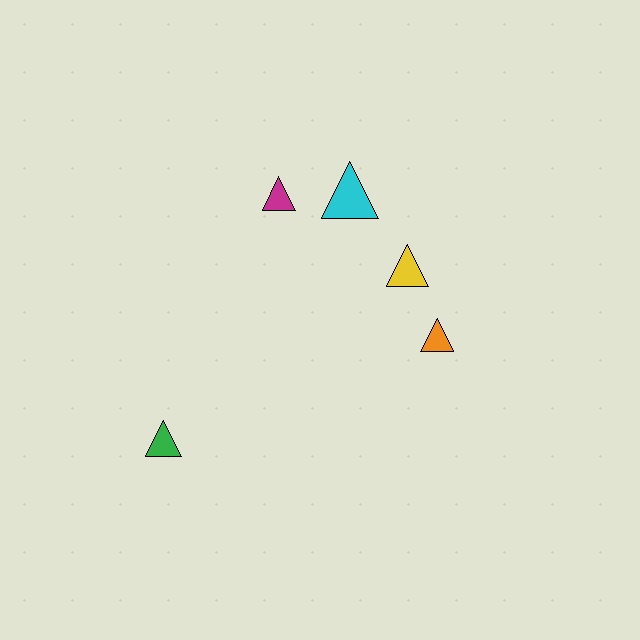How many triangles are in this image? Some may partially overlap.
There are 5 triangles.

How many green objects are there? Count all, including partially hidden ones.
There is 1 green object.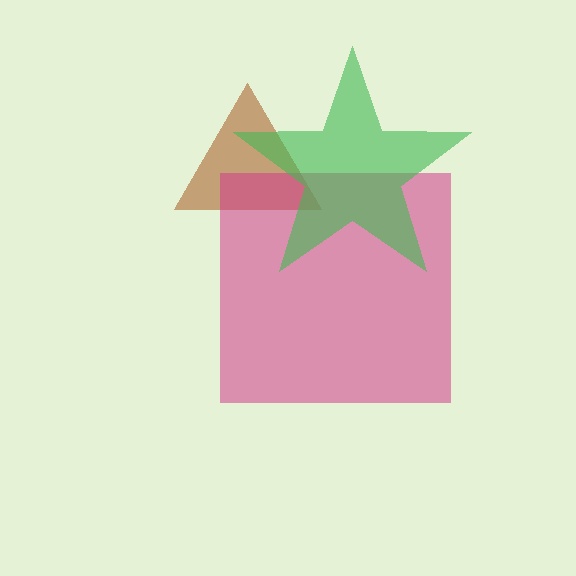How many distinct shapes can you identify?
There are 3 distinct shapes: a brown triangle, a magenta square, a green star.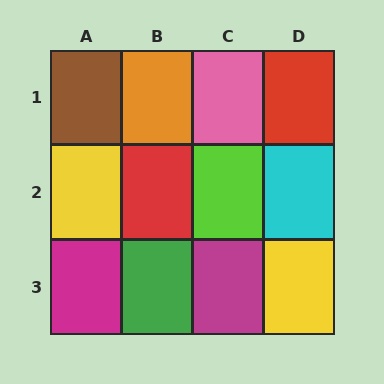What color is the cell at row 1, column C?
Pink.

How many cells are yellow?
2 cells are yellow.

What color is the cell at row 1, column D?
Red.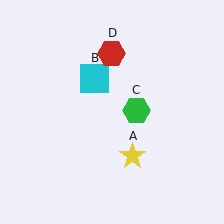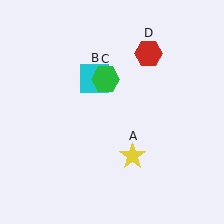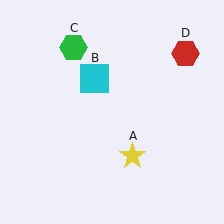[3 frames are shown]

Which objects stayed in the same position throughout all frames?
Yellow star (object A) and cyan square (object B) remained stationary.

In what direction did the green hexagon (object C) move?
The green hexagon (object C) moved up and to the left.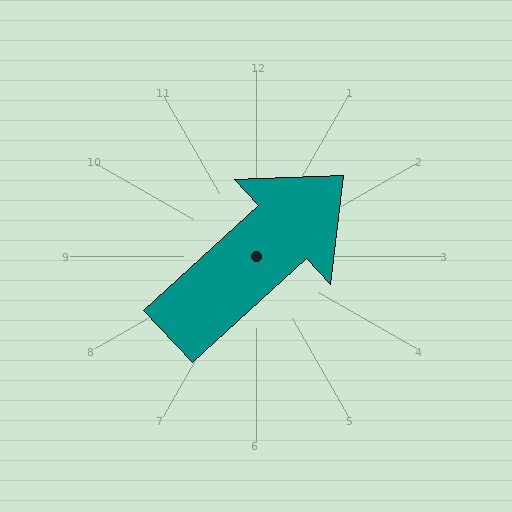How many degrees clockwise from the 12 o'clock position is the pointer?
Approximately 48 degrees.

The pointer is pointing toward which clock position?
Roughly 2 o'clock.